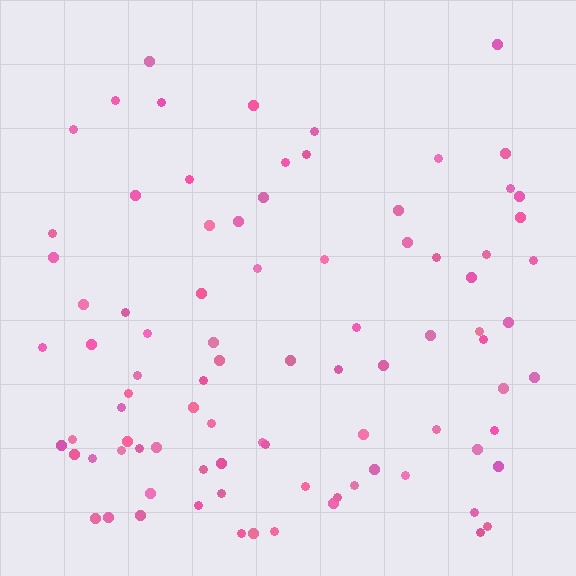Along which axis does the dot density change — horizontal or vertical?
Vertical.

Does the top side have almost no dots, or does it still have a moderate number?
Still a moderate number, just noticeably fewer than the bottom.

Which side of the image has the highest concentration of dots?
The bottom.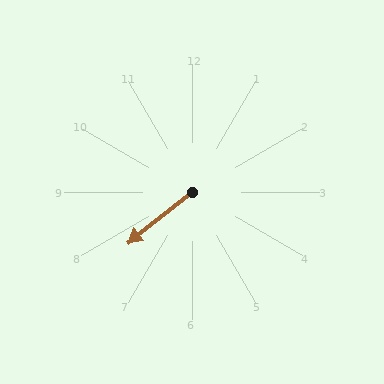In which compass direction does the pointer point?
Southwest.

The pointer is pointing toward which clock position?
Roughly 8 o'clock.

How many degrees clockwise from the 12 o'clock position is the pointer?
Approximately 232 degrees.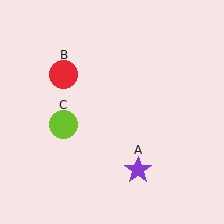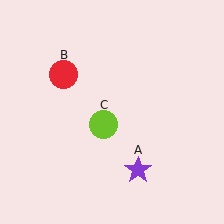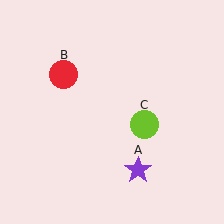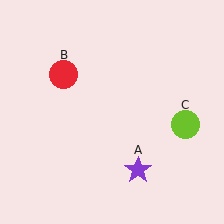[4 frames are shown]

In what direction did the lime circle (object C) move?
The lime circle (object C) moved right.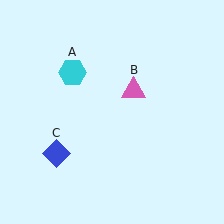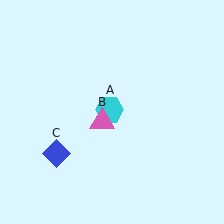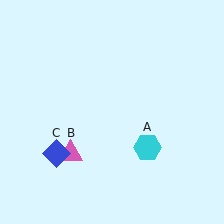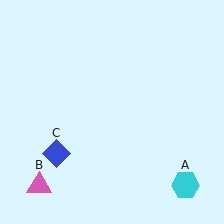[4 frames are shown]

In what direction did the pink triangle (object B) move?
The pink triangle (object B) moved down and to the left.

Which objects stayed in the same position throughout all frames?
Blue diamond (object C) remained stationary.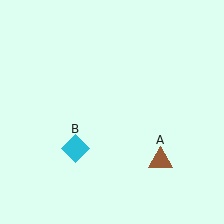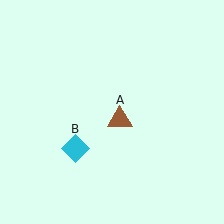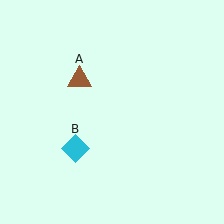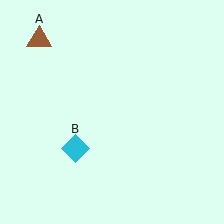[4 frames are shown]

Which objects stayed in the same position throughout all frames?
Cyan diamond (object B) remained stationary.